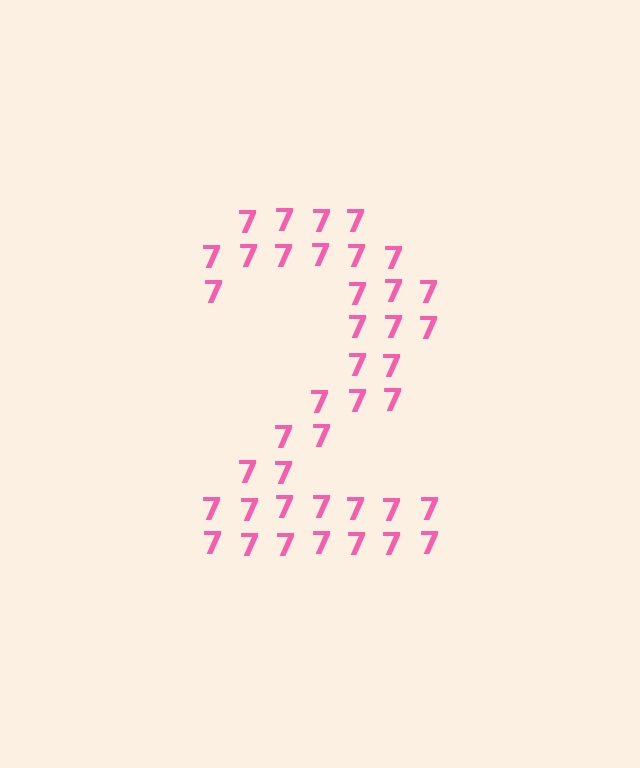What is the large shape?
The large shape is the digit 2.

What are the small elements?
The small elements are digit 7's.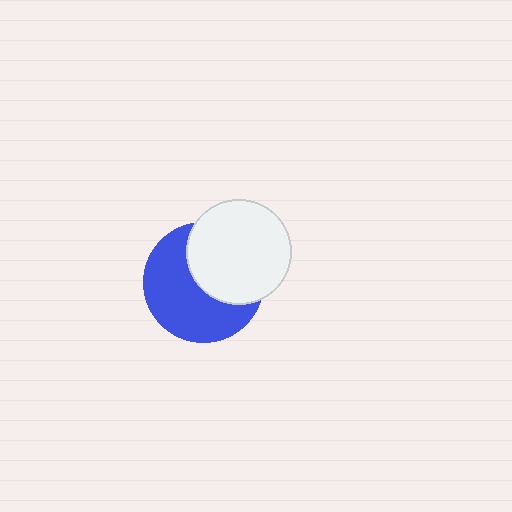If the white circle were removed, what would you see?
You would see the complete blue circle.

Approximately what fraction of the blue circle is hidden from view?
Roughly 43% of the blue circle is hidden behind the white circle.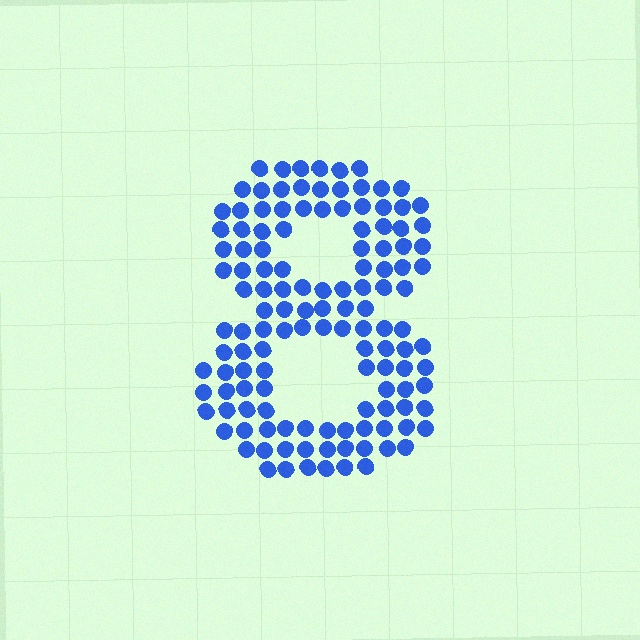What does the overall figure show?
The overall figure shows the digit 8.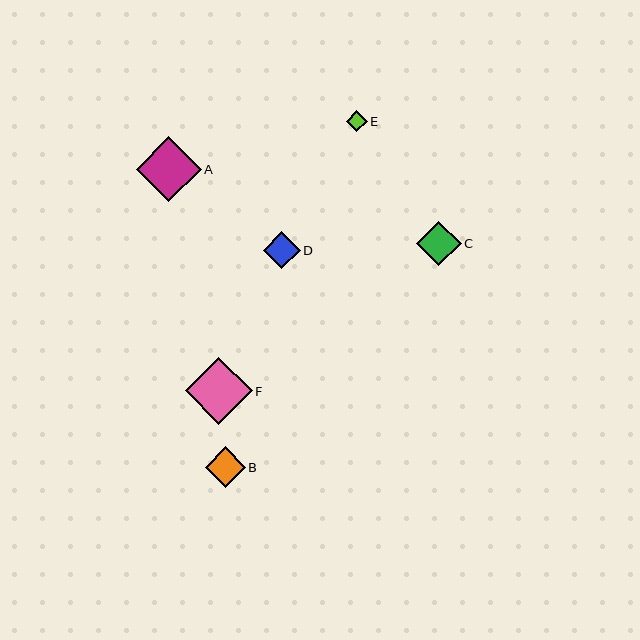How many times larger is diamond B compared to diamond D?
Diamond B is approximately 1.1 times the size of diamond D.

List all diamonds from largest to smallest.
From largest to smallest: F, A, C, B, D, E.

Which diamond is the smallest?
Diamond E is the smallest with a size of approximately 21 pixels.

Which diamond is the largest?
Diamond F is the largest with a size of approximately 67 pixels.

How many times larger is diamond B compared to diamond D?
Diamond B is approximately 1.1 times the size of diamond D.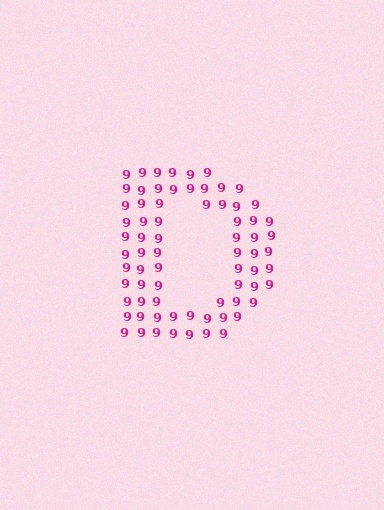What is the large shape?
The large shape is the letter D.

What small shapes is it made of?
It is made of small digit 9's.